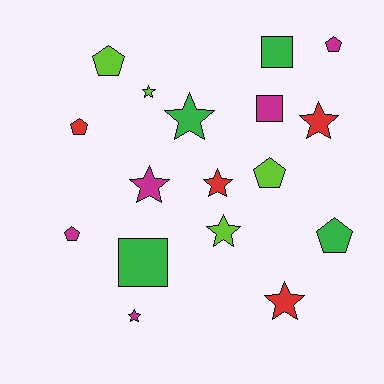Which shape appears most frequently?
Star, with 8 objects.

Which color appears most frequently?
Magenta, with 5 objects.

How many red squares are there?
There are no red squares.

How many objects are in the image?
There are 17 objects.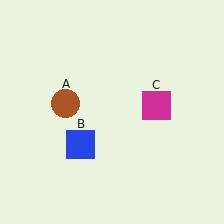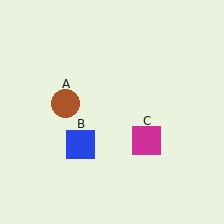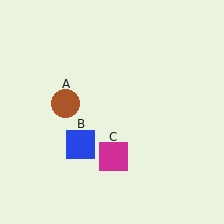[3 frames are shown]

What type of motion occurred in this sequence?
The magenta square (object C) rotated clockwise around the center of the scene.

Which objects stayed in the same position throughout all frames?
Brown circle (object A) and blue square (object B) remained stationary.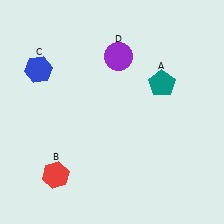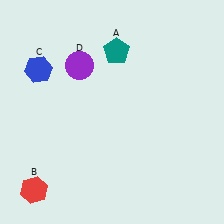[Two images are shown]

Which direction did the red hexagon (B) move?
The red hexagon (B) moved left.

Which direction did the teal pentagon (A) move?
The teal pentagon (A) moved left.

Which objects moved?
The objects that moved are: the teal pentagon (A), the red hexagon (B), the purple circle (D).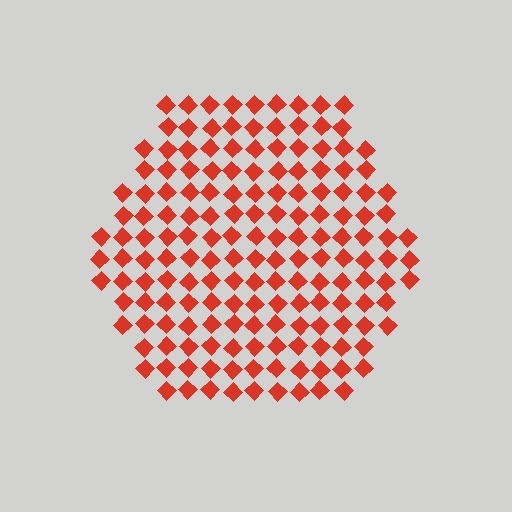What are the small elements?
The small elements are diamonds.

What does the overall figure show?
The overall figure shows a hexagon.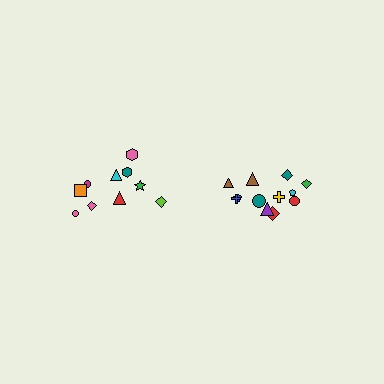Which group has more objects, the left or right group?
The right group.